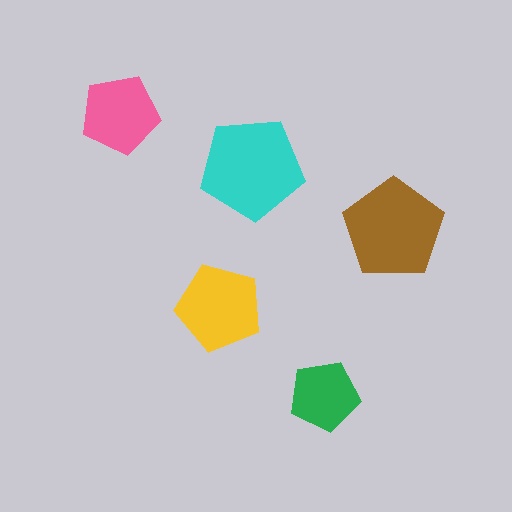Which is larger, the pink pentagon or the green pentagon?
The pink one.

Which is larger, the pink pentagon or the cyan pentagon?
The cyan one.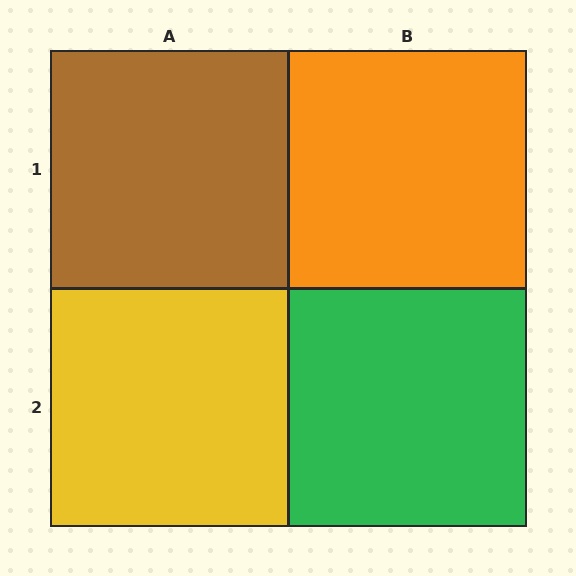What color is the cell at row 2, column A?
Yellow.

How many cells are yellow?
1 cell is yellow.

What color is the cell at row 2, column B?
Green.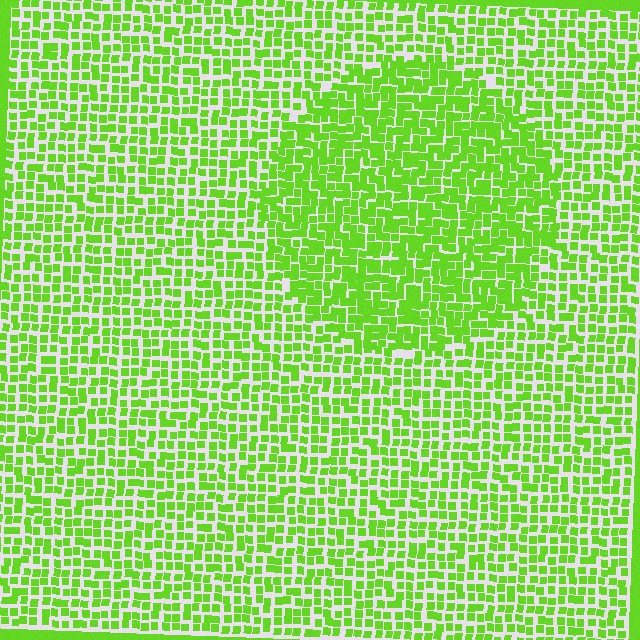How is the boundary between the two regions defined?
The boundary is defined by a change in element density (approximately 1.5x ratio). All elements are the same color, size, and shape.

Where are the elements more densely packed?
The elements are more densely packed inside the circle boundary.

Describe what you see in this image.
The image contains small lime elements arranged at two different densities. A circle-shaped region is visible where the elements are more densely packed than the surrounding area.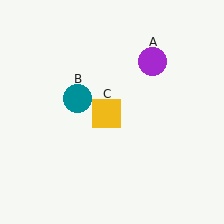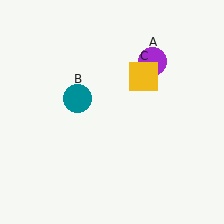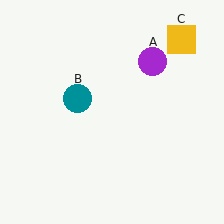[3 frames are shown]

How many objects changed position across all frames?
1 object changed position: yellow square (object C).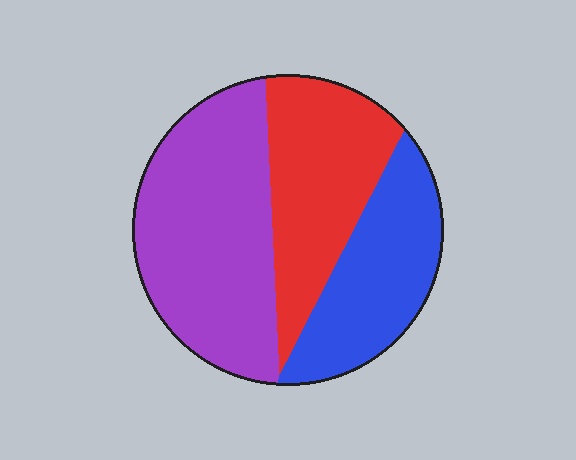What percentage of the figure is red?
Red takes up about one third (1/3) of the figure.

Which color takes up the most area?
Purple, at roughly 45%.